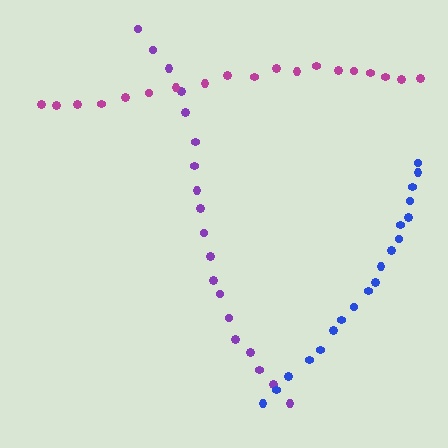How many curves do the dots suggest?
There are 3 distinct paths.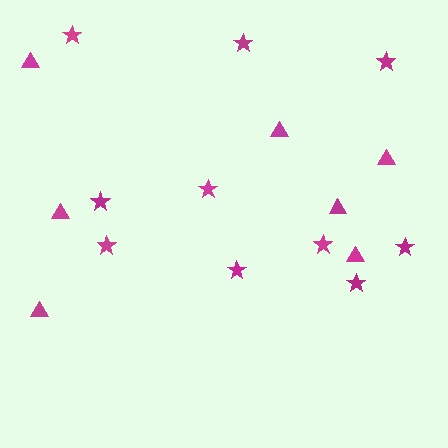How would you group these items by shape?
There are 2 groups: one group of stars (10) and one group of triangles (7).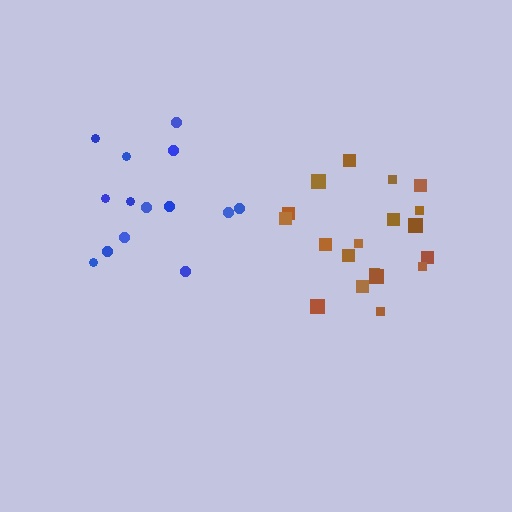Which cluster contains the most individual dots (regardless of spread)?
Brown (19).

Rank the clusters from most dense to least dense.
blue, brown.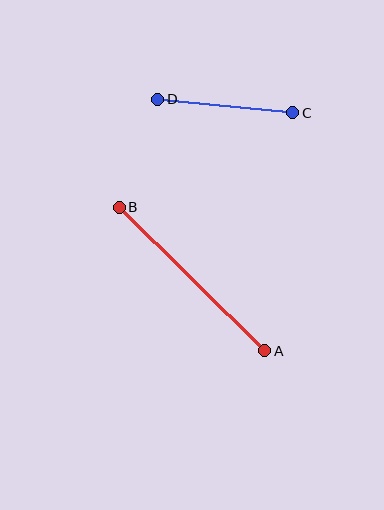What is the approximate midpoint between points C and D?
The midpoint is at approximately (225, 106) pixels.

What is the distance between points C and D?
The distance is approximately 136 pixels.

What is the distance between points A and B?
The distance is approximately 204 pixels.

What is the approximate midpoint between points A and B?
The midpoint is at approximately (192, 279) pixels.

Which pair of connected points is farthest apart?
Points A and B are farthest apart.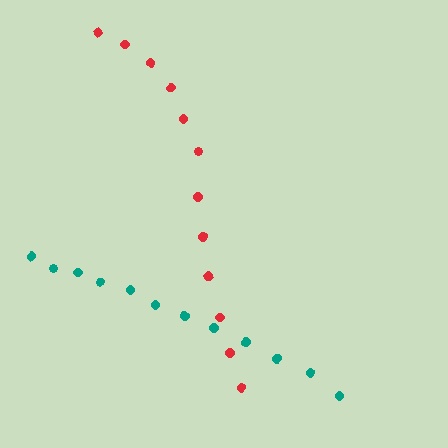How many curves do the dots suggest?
There are 2 distinct paths.